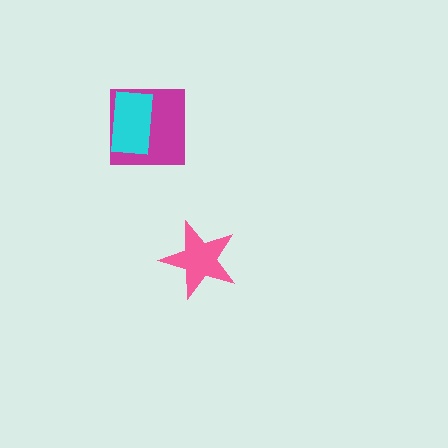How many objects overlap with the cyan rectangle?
1 object overlaps with the cyan rectangle.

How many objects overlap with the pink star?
0 objects overlap with the pink star.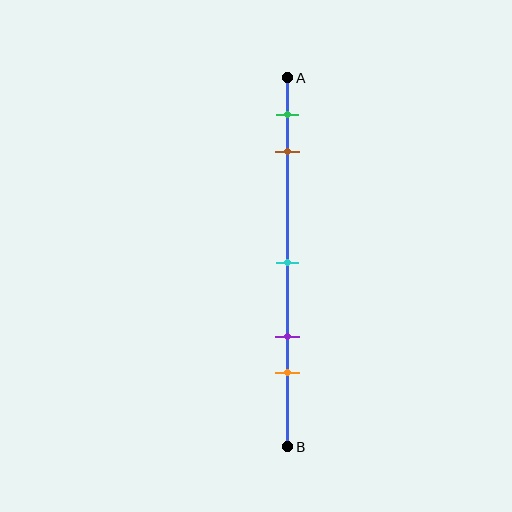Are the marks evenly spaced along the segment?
No, the marks are not evenly spaced.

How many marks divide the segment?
There are 5 marks dividing the segment.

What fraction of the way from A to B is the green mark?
The green mark is approximately 10% (0.1) of the way from A to B.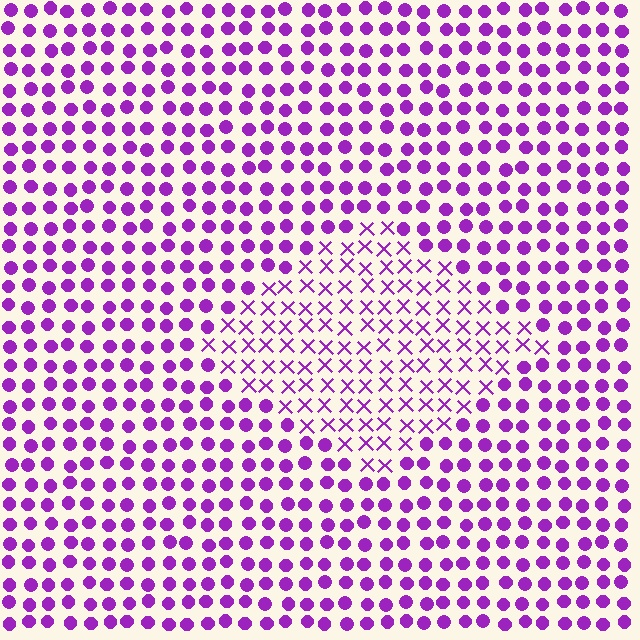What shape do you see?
I see a diamond.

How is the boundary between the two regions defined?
The boundary is defined by a change in element shape: X marks inside vs. circles outside. All elements share the same color and spacing.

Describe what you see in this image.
The image is filled with small purple elements arranged in a uniform grid. A diamond-shaped region contains X marks, while the surrounding area contains circles. The boundary is defined purely by the change in element shape.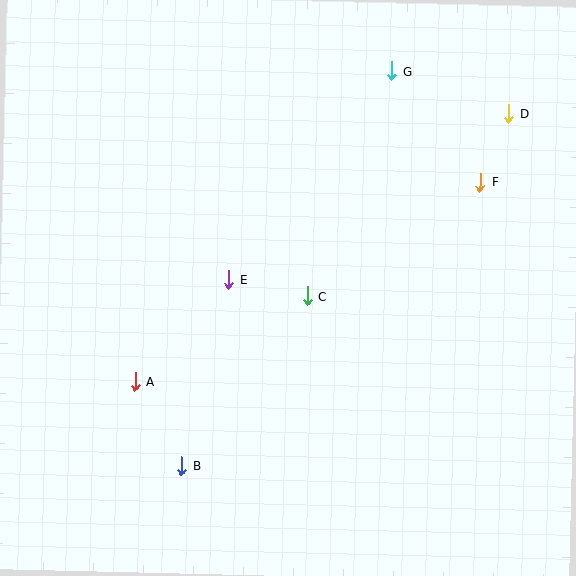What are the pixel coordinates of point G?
Point G is at (392, 71).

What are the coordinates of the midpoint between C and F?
The midpoint between C and F is at (394, 239).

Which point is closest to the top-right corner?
Point D is closest to the top-right corner.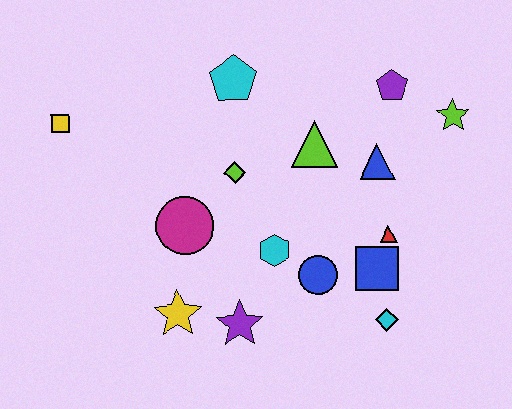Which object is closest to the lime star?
The purple pentagon is closest to the lime star.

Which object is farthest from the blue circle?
The yellow square is farthest from the blue circle.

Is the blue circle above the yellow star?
Yes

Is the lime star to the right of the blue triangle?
Yes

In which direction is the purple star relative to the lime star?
The purple star is to the left of the lime star.